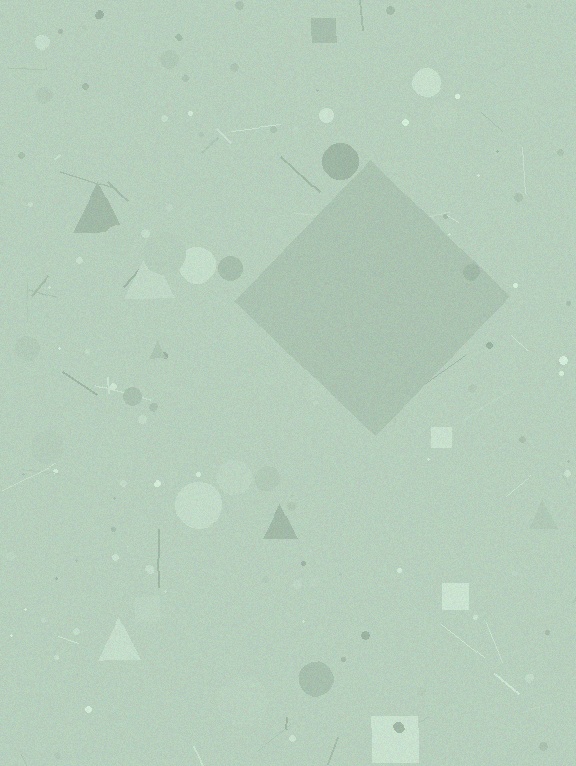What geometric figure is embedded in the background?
A diamond is embedded in the background.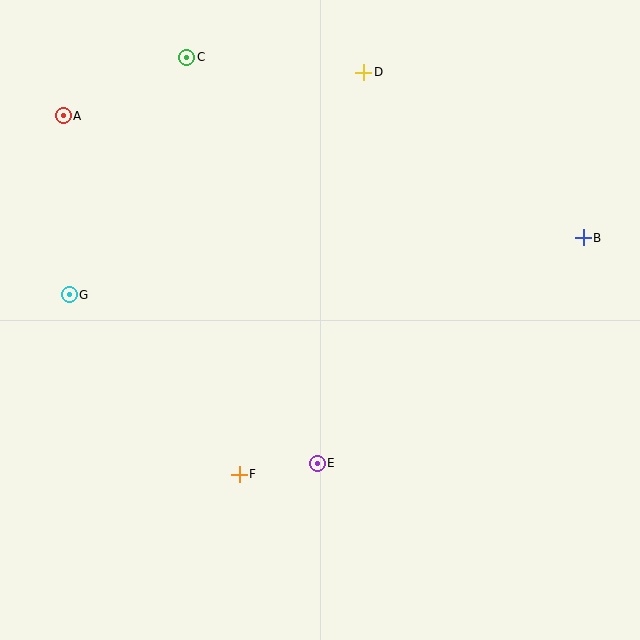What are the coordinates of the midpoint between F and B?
The midpoint between F and B is at (411, 356).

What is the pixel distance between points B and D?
The distance between B and D is 275 pixels.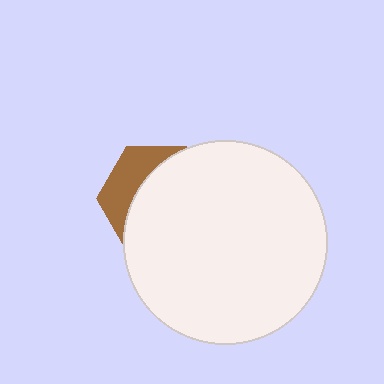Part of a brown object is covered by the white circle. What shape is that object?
It is a hexagon.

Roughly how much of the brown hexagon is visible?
A small part of it is visible (roughly 32%).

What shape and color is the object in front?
The object in front is a white circle.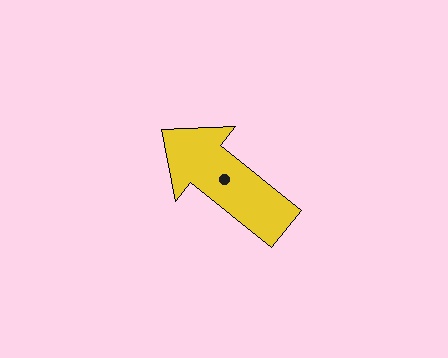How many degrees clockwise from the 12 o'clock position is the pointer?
Approximately 309 degrees.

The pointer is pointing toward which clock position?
Roughly 10 o'clock.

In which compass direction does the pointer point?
Northwest.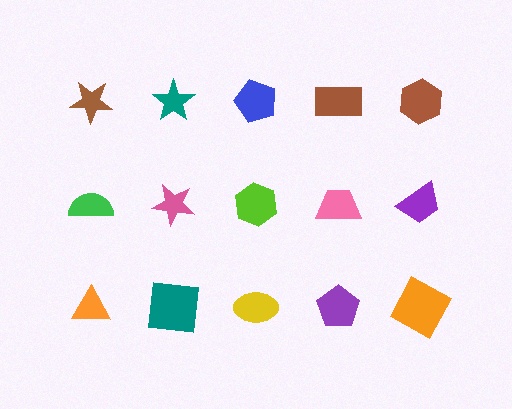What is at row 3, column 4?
A purple pentagon.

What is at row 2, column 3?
A lime hexagon.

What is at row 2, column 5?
A purple trapezoid.